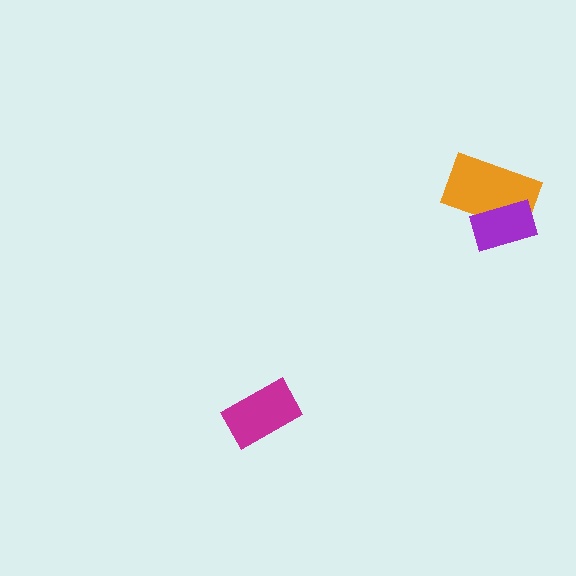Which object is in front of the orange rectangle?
The purple rectangle is in front of the orange rectangle.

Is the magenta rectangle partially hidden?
No, no other shape covers it.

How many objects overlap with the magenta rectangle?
0 objects overlap with the magenta rectangle.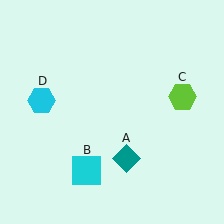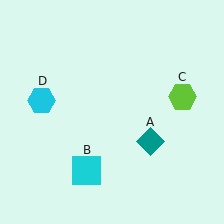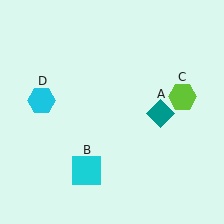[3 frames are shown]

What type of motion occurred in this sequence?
The teal diamond (object A) rotated counterclockwise around the center of the scene.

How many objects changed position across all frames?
1 object changed position: teal diamond (object A).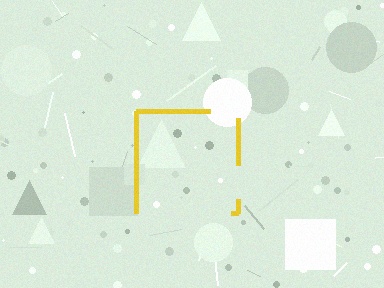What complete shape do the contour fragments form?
The contour fragments form a square.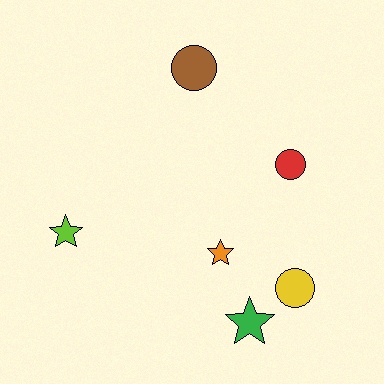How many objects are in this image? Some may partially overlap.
There are 6 objects.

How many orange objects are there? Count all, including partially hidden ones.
There is 1 orange object.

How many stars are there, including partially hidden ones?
There are 3 stars.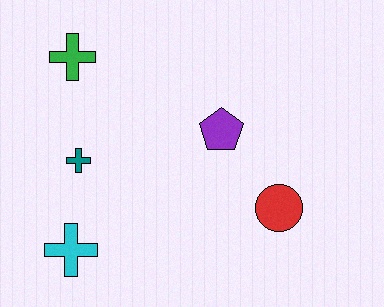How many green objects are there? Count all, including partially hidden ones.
There is 1 green object.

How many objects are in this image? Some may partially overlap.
There are 5 objects.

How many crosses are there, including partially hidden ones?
There are 3 crosses.